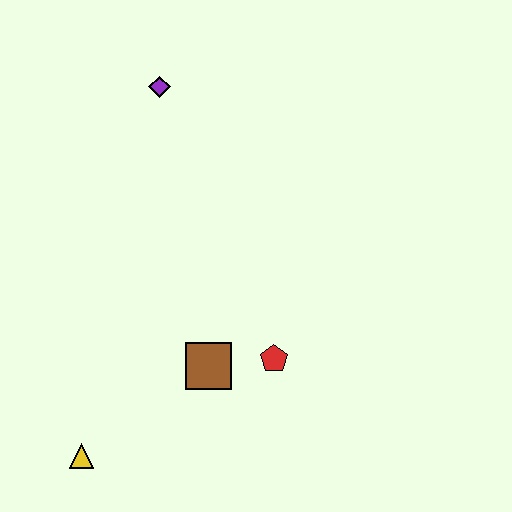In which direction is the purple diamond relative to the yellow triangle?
The purple diamond is above the yellow triangle.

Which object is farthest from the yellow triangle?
The purple diamond is farthest from the yellow triangle.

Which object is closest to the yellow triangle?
The brown square is closest to the yellow triangle.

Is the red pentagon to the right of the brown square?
Yes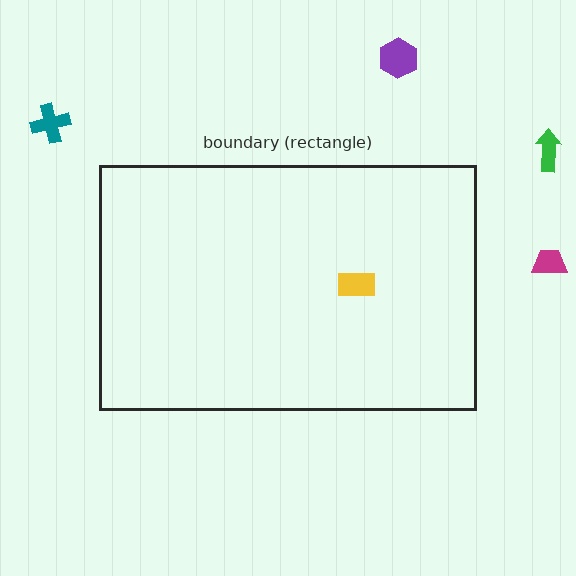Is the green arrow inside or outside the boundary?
Outside.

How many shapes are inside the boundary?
1 inside, 4 outside.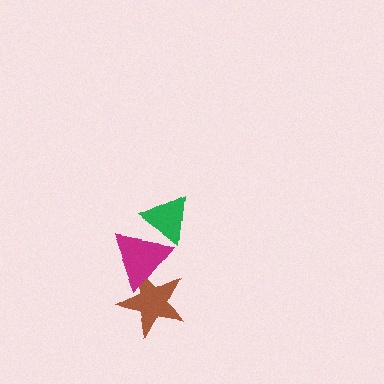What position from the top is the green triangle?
The green triangle is 1st from the top.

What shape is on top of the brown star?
The magenta triangle is on top of the brown star.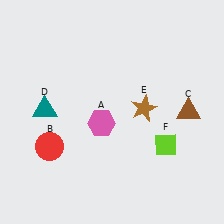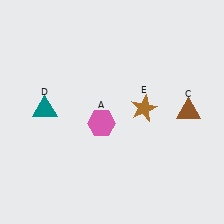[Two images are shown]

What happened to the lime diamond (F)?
The lime diamond (F) was removed in Image 2. It was in the bottom-right area of Image 1.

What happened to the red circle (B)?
The red circle (B) was removed in Image 2. It was in the bottom-left area of Image 1.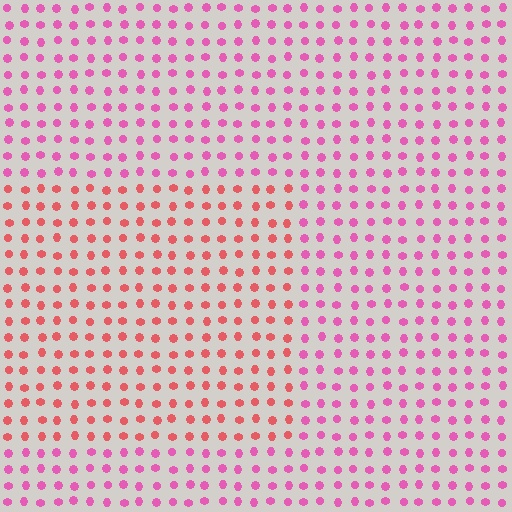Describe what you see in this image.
The image is filled with small pink elements in a uniform arrangement. A rectangle-shaped region is visible where the elements are tinted to a slightly different hue, forming a subtle color boundary.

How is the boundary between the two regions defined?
The boundary is defined purely by a slight shift in hue (about 35 degrees). Spacing, size, and orientation are identical on both sides.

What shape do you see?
I see a rectangle.